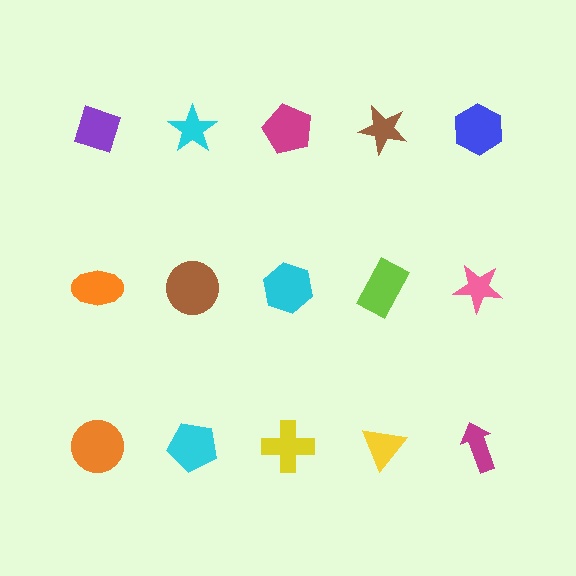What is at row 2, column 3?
A cyan hexagon.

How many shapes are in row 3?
5 shapes.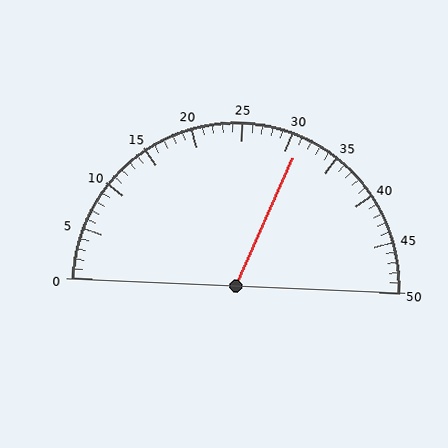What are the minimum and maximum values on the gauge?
The gauge ranges from 0 to 50.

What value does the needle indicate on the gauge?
The needle indicates approximately 31.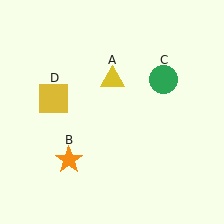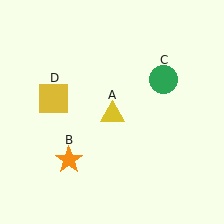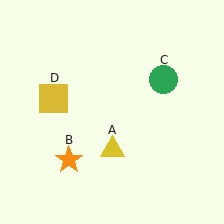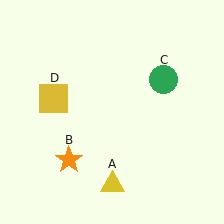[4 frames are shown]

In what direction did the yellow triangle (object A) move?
The yellow triangle (object A) moved down.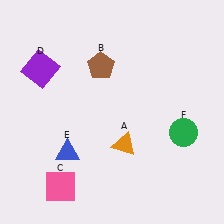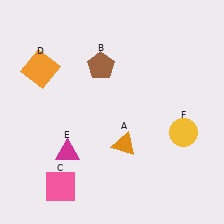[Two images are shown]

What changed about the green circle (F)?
In Image 1, F is green. In Image 2, it changed to yellow.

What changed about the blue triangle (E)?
In Image 1, E is blue. In Image 2, it changed to magenta.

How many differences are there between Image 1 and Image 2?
There are 3 differences between the two images.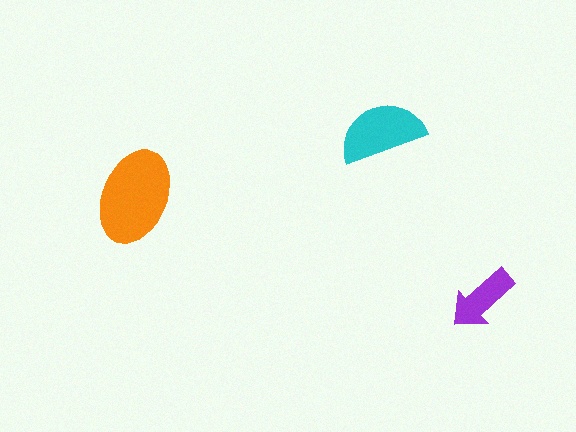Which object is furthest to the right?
The purple arrow is rightmost.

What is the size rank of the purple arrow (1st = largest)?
3rd.